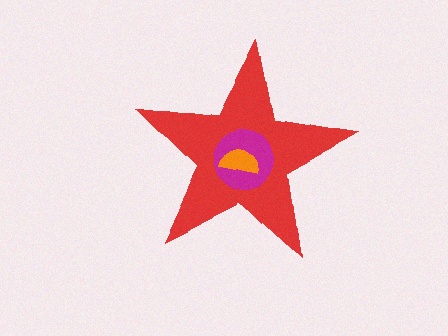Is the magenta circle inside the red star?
Yes.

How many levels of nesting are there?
3.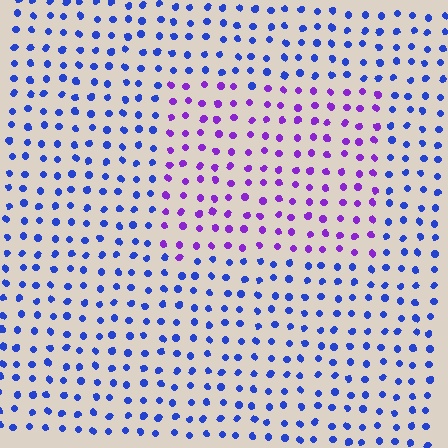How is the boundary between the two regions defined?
The boundary is defined purely by a slight shift in hue (about 47 degrees). Spacing, size, and orientation are identical on both sides.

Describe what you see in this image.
The image is filled with small blue elements in a uniform arrangement. A rectangle-shaped region is visible where the elements are tinted to a slightly different hue, forming a subtle color boundary.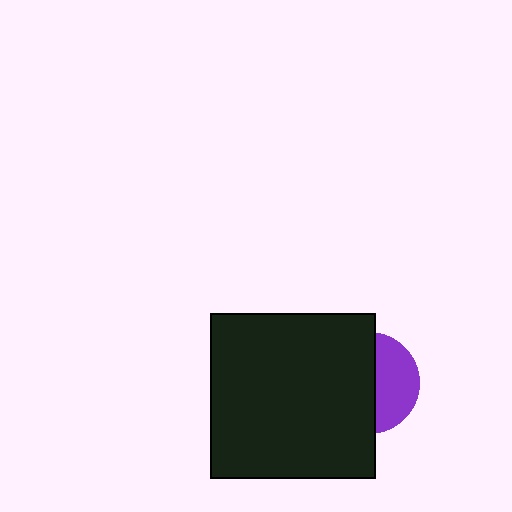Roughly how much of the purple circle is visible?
A small part of it is visible (roughly 42%).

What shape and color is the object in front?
The object in front is a black square.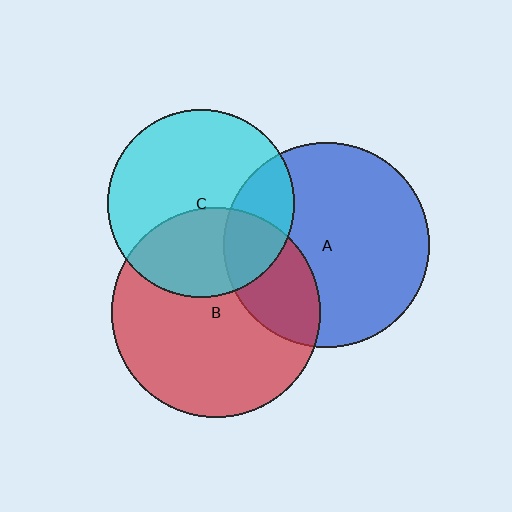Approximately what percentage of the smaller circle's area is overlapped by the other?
Approximately 25%.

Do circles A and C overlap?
Yes.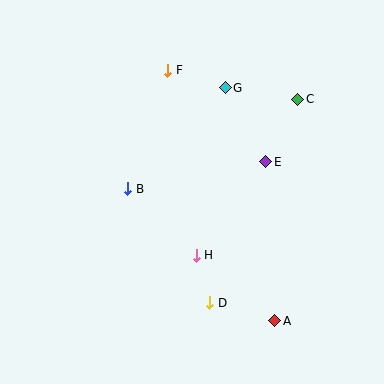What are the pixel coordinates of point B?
Point B is at (128, 189).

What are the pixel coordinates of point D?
Point D is at (210, 303).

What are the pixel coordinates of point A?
Point A is at (275, 321).